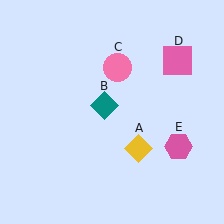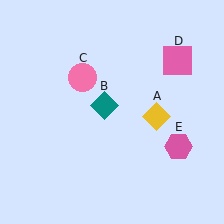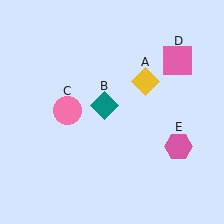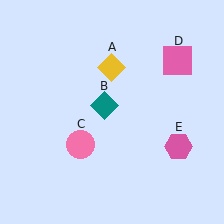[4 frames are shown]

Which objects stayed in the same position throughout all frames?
Teal diamond (object B) and pink square (object D) and pink hexagon (object E) remained stationary.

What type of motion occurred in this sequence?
The yellow diamond (object A), pink circle (object C) rotated counterclockwise around the center of the scene.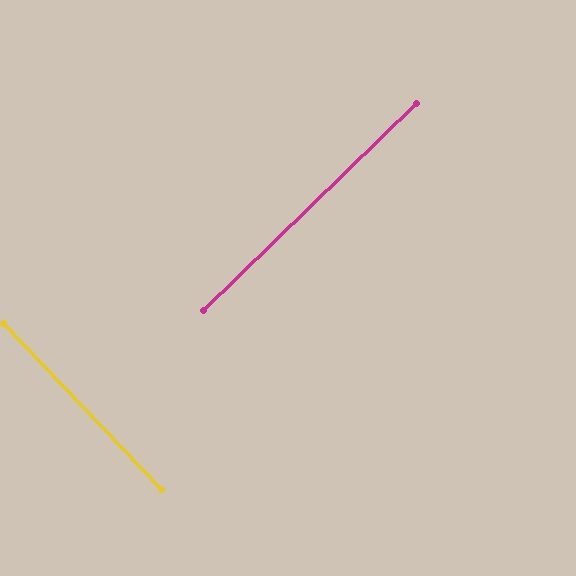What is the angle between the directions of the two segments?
Approximately 89 degrees.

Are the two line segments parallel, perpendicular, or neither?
Perpendicular — they meet at approximately 89°.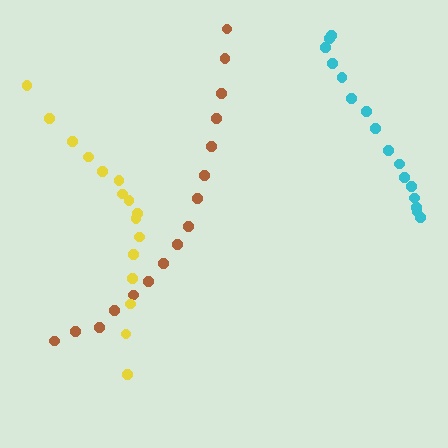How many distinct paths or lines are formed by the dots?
There are 3 distinct paths.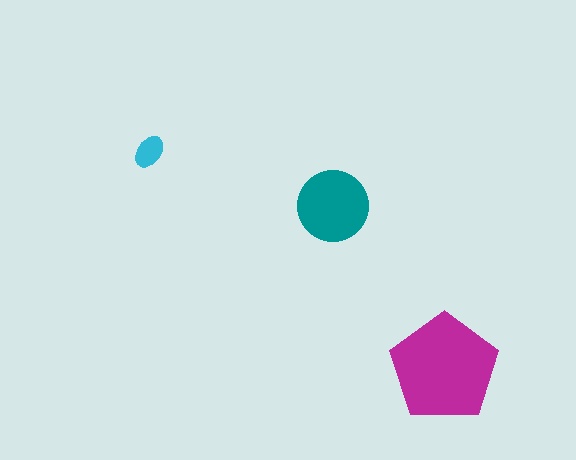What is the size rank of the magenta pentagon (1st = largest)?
1st.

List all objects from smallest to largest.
The cyan ellipse, the teal circle, the magenta pentagon.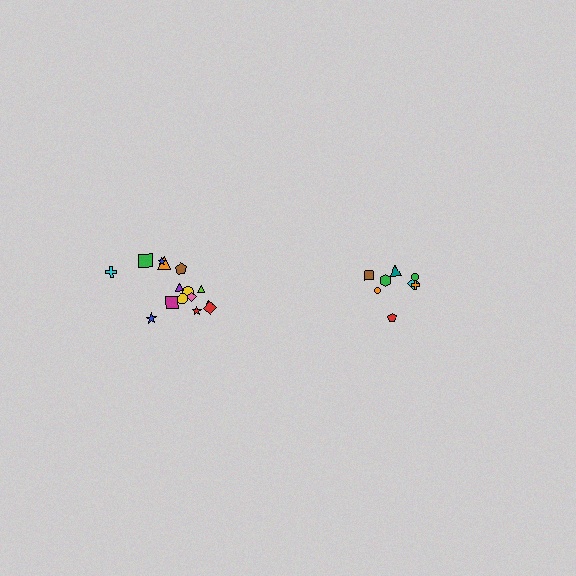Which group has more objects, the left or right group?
The left group.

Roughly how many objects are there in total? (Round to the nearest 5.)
Roughly 25 objects in total.